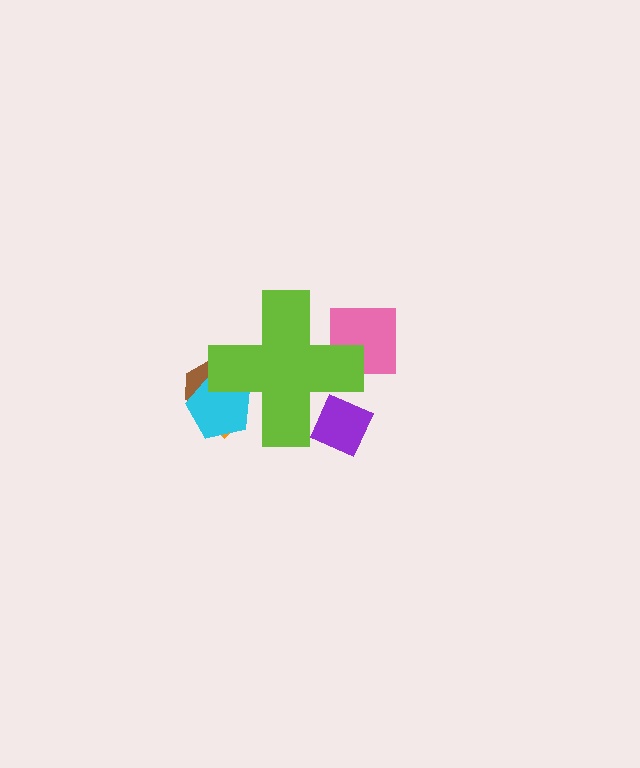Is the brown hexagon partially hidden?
Yes, the brown hexagon is partially hidden behind the lime cross.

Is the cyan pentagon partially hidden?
Yes, the cyan pentagon is partially hidden behind the lime cross.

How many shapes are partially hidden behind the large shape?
5 shapes are partially hidden.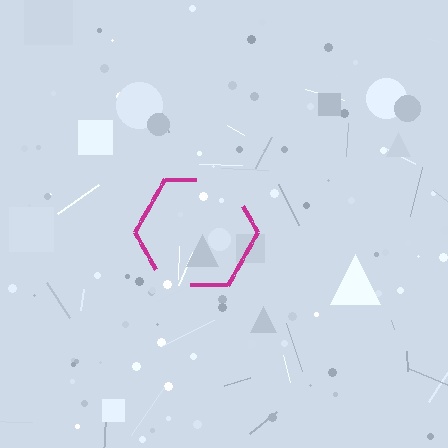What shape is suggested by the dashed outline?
The dashed outline suggests a hexagon.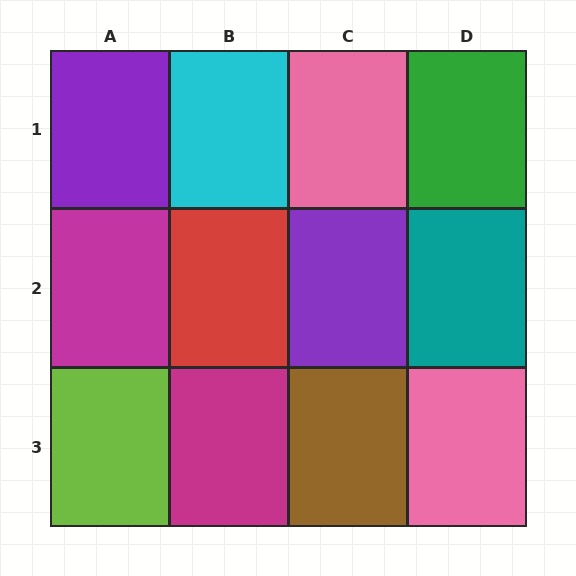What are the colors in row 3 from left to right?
Lime, magenta, brown, pink.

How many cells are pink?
2 cells are pink.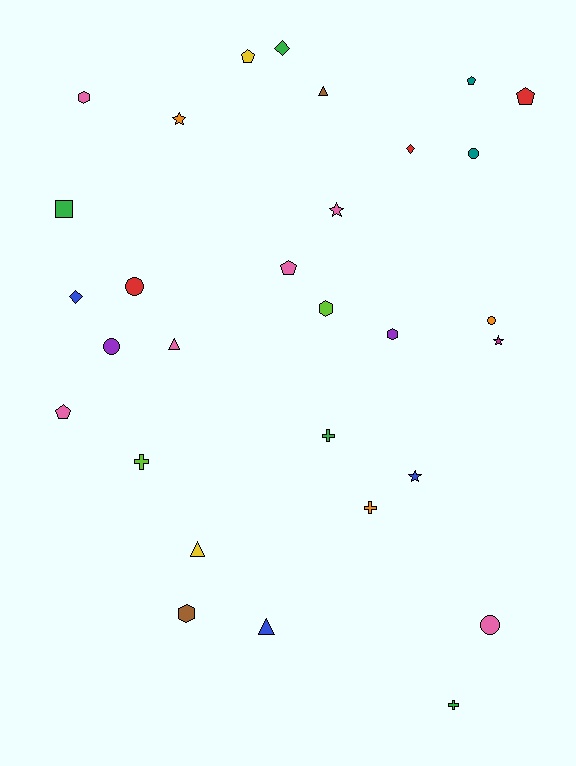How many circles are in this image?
There are 5 circles.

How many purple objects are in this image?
There are 2 purple objects.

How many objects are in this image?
There are 30 objects.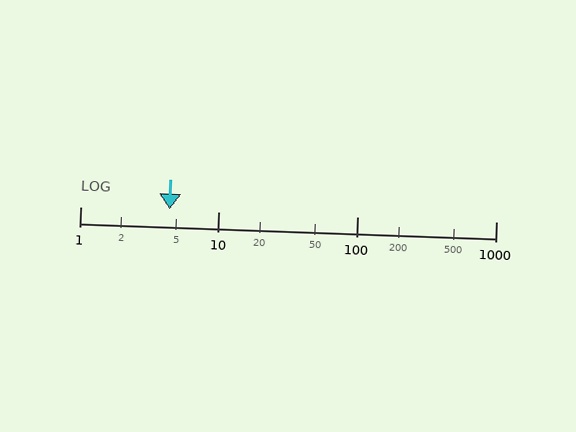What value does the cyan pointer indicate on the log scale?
The pointer indicates approximately 4.4.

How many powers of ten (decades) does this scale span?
The scale spans 3 decades, from 1 to 1000.